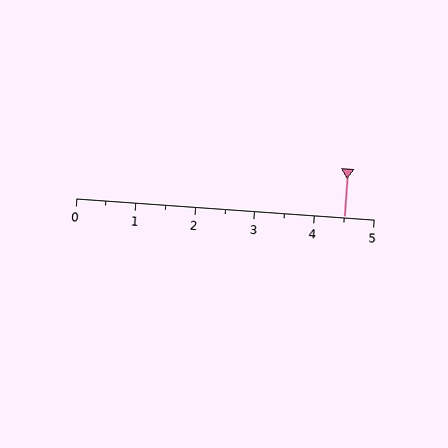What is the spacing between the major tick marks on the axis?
The major ticks are spaced 1 apart.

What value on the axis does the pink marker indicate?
The marker indicates approximately 4.5.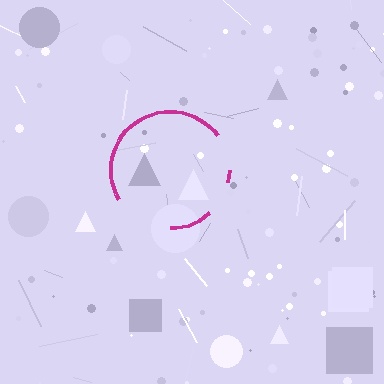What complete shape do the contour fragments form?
The contour fragments form a circle.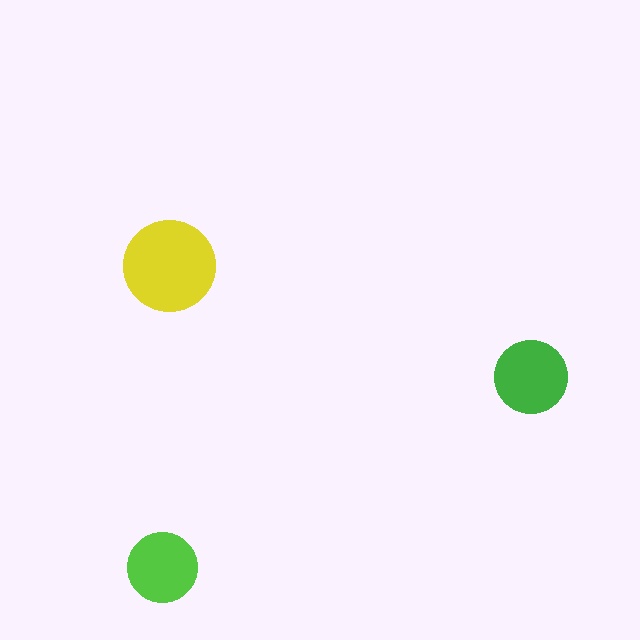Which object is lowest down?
The lime circle is bottommost.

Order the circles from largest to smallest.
the yellow one, the green one, the lime one.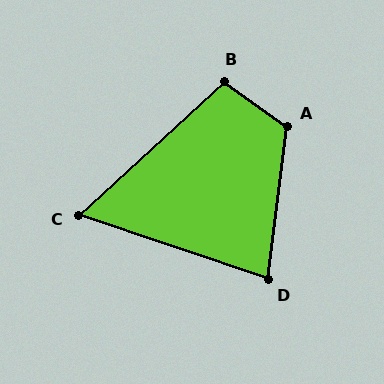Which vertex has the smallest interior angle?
C, at approximately 61 degrees.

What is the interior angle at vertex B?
Approximately 101 degrees (obtuse).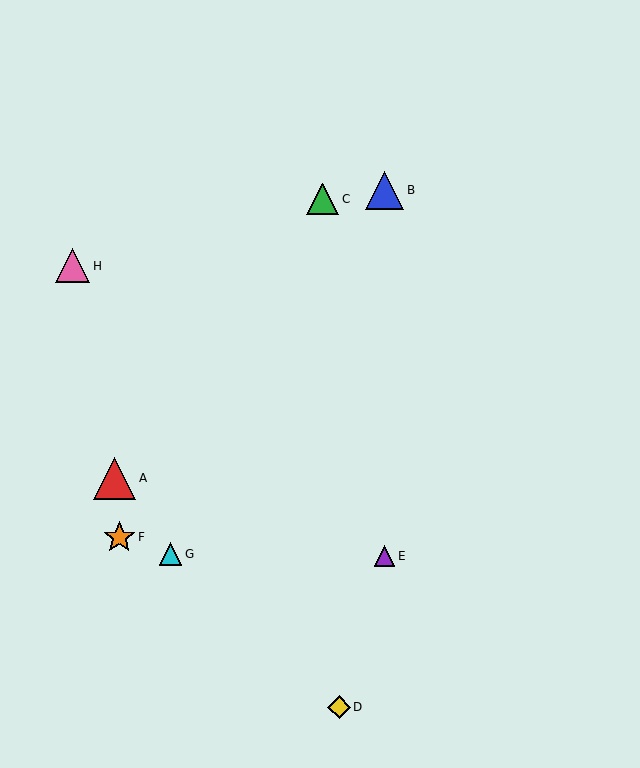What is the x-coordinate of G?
Object G is at x≈171.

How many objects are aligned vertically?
2 objects (B, E) are aligned vertically.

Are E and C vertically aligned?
No, E is at x≈385 and C is at x≈323.